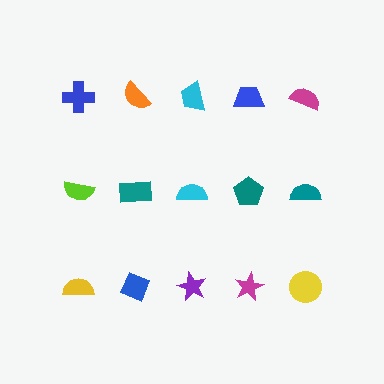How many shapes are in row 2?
5 shapes.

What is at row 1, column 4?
A blue trapezoid.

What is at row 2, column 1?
A lime semicircle.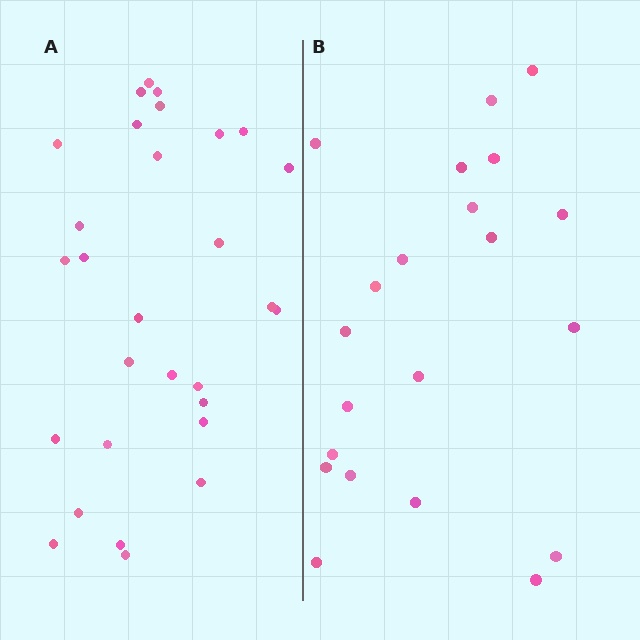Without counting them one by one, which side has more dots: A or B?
Region A (the left region) has more dots.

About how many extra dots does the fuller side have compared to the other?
Region A has roughly 8 or so more dots than region B.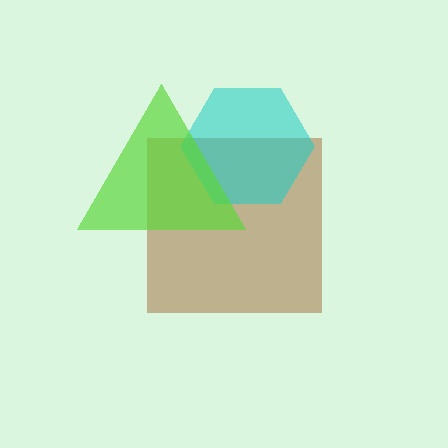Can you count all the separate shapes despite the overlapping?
Yes, there are 3 separate shapes.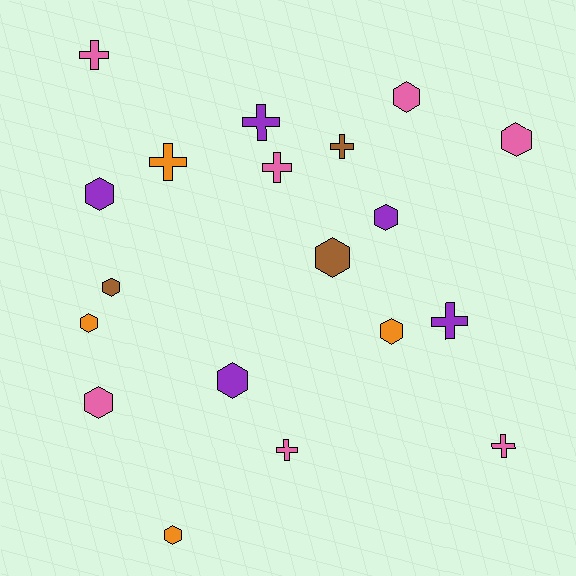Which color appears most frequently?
Pink, with 7 objects.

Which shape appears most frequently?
Hexagon, with 11 objects.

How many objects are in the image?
There are 19 objects.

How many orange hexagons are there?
There are 3 orange hexagons.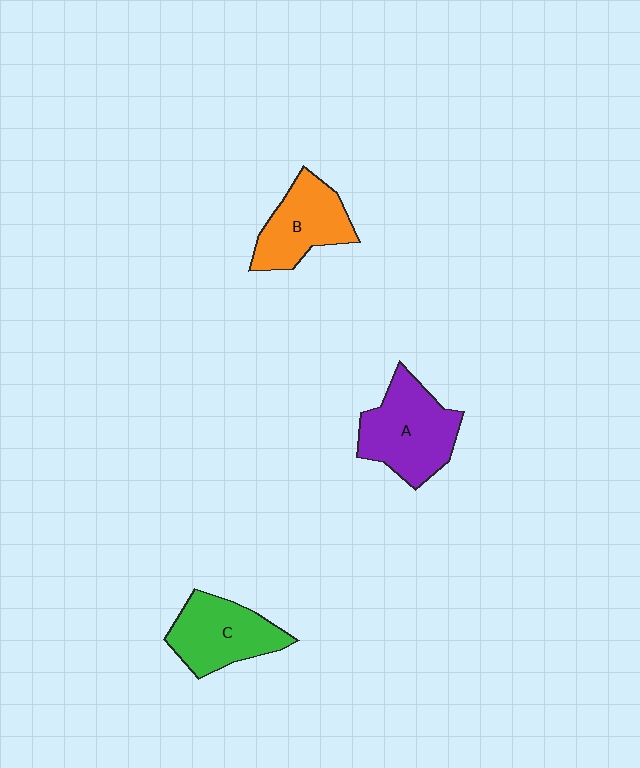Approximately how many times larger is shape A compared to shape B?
Approximately 1.2 times.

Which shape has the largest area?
Shape A (purple).